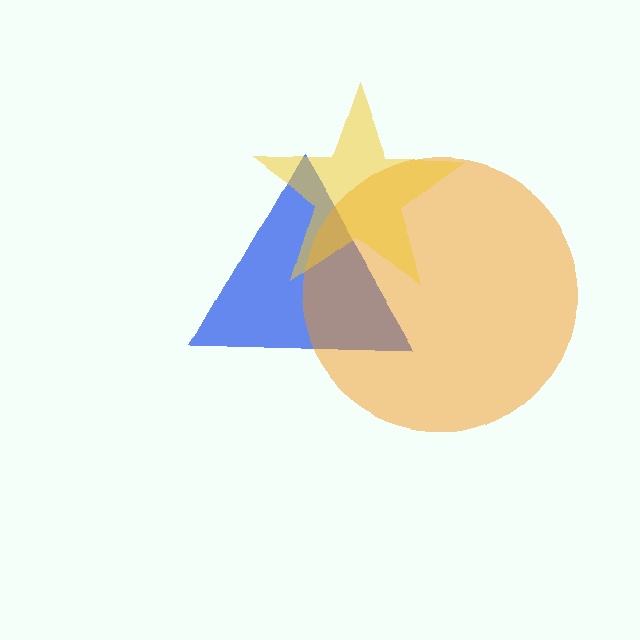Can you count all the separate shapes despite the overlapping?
Yes, there are 3 separate shapes.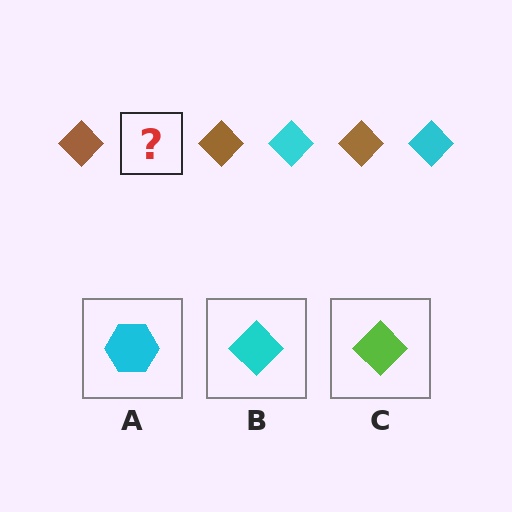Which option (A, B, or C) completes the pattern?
B.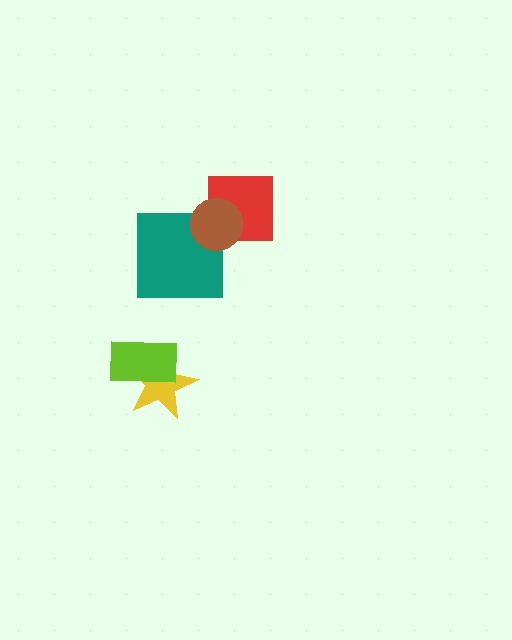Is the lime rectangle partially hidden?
No, no other shape covers it.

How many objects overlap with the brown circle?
2 objects overlap with the brown circle.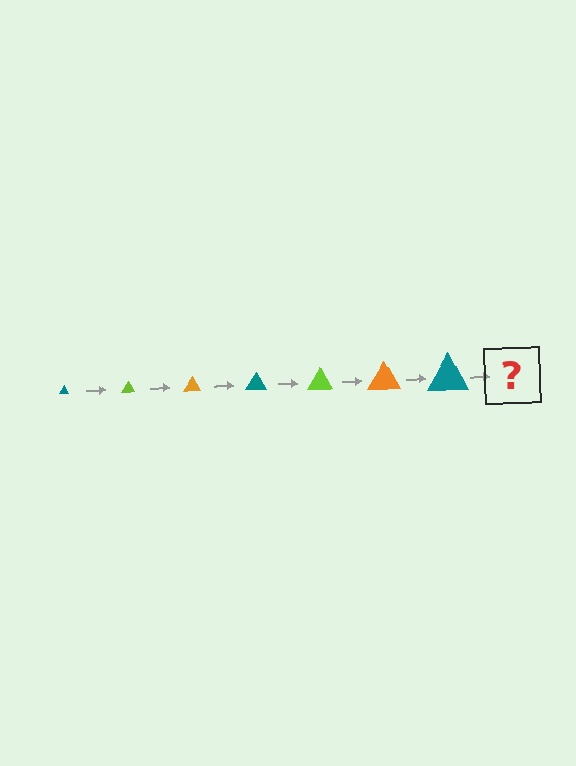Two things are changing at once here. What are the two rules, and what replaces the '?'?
The two rules are that the triangle grows larger each step and the color cycles through teal, lime, and orange. The '?' should be a lime triangle, larger than the previous one.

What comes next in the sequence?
The next element should be a lime triangle, larger than the previous one.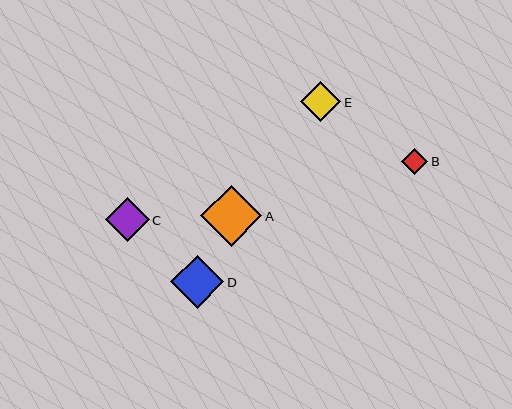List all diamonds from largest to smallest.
From largest to smallest: A, D, C, E, B.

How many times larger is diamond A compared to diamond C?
Diamond A is approximately 1.4 times the size of diamond C.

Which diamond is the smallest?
Diamond B is the smallest with a size of approximately 26 pixels.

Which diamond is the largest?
Diamond A is the largest with a size of approximately 61 pixels.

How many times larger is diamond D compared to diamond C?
Diamond D is approximately 1.2 times the size of diamond C.